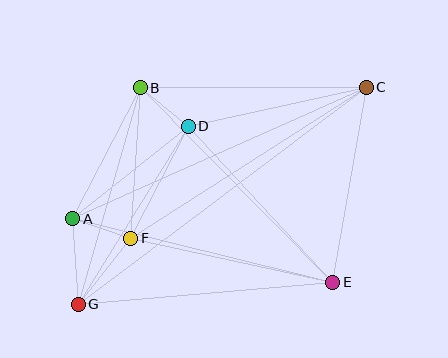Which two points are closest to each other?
Points A and F are closest to each other.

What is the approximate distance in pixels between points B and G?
The distance between B and G is approximately 225 pixels.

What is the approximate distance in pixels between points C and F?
The distance between C and F is approximately 279 pixels.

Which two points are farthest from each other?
Points C and G are farthest from each other.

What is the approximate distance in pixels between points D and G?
The distance between D and G is approximately 209 pixels.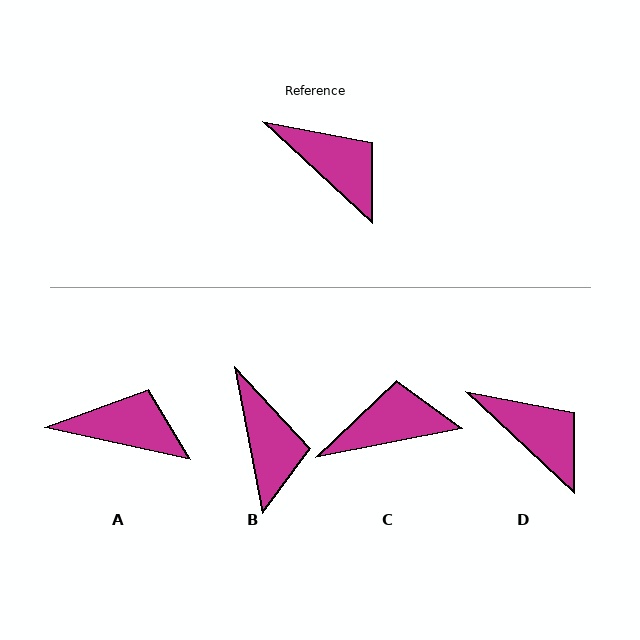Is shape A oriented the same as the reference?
No, it is off by about 31 degrees.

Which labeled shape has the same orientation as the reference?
D.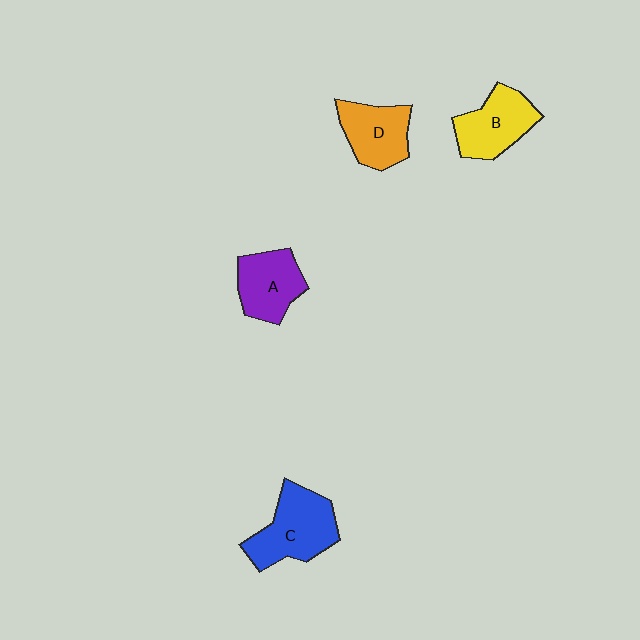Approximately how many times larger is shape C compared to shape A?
Approximately 1.3 times.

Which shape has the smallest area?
Shape A (purple).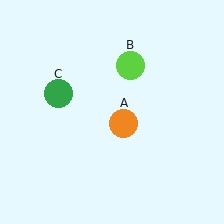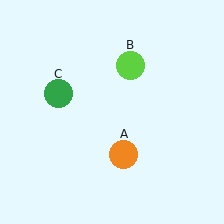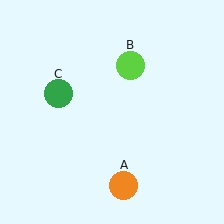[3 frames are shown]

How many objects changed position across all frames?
1 object changed position: orange circle (object A).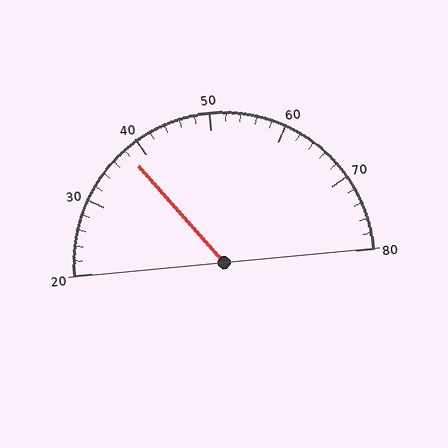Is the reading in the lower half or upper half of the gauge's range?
The reading is in the lower half of the range (20 to 80).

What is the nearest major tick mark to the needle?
The nearest major tick mark is 40.